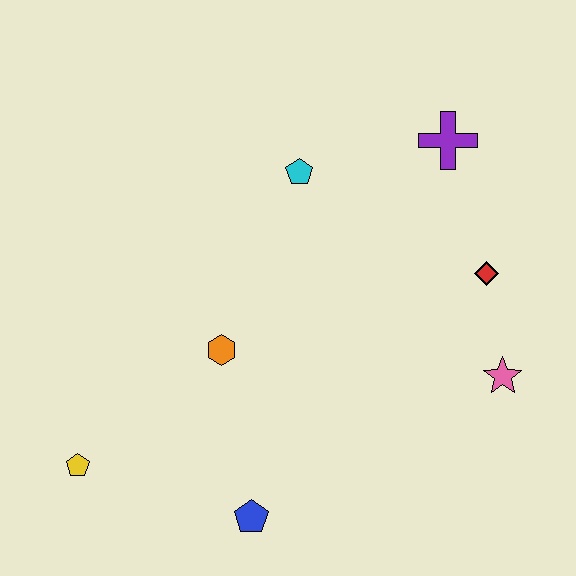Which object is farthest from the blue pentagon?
The purple cross is farthest from the blue pentagon.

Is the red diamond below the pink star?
No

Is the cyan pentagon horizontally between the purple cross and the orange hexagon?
Yes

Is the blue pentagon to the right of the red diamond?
No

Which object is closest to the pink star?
The red diamond is closest to the pink star.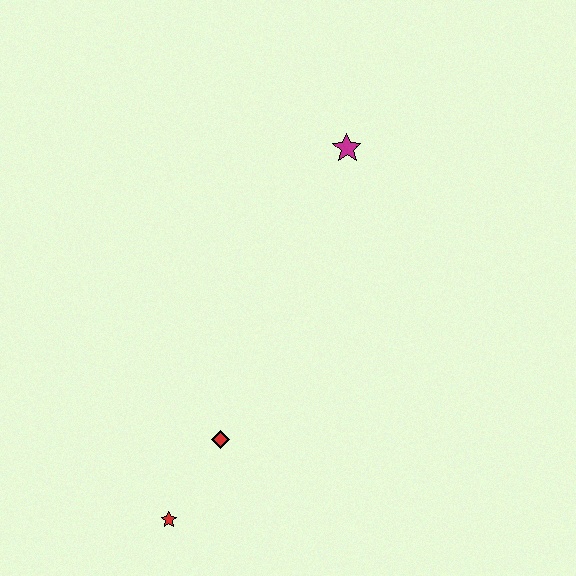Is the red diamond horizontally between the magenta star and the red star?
Yes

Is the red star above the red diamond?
No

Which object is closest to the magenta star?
The red diamond is closest to the magenta star.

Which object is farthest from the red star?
The magenta star is farthest from the red star.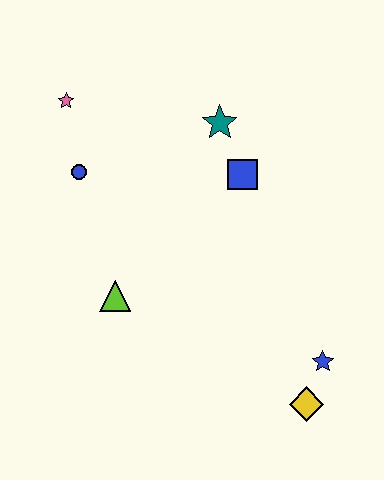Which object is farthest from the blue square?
The yellow diamond is farthest from the blue square.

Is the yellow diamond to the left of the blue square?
No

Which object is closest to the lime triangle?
The blue circle is closest to the lime triangle.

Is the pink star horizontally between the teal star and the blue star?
No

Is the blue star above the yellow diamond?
Yes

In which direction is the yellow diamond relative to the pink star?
The yellow diamond is below the pink star.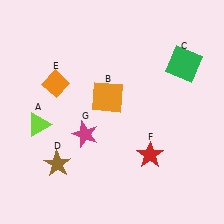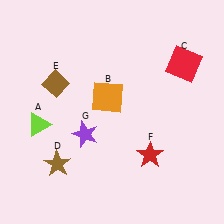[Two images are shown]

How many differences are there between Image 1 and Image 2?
There are 3 differences between the two images.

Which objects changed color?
C changed from green to red. E changed from orange to brown. G changed from magenta to purple.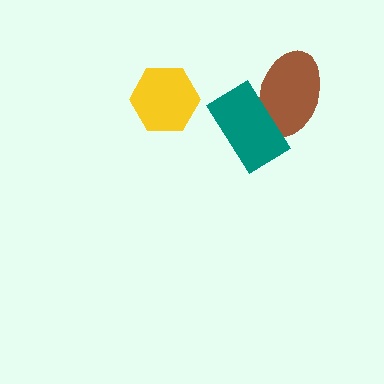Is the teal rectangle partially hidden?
No, no other shape covers it.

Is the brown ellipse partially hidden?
Yes, it is partially covered by another shape.